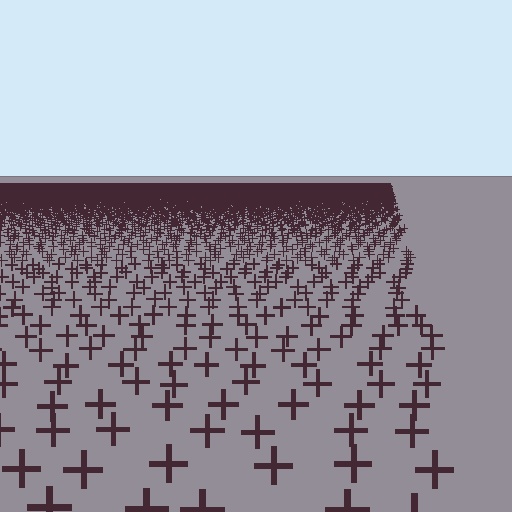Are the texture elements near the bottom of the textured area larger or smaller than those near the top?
Larger. Near the bottom, elements are closer to the viewer and appear at a bigger on-screen size.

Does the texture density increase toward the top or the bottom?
Density increases toward the top.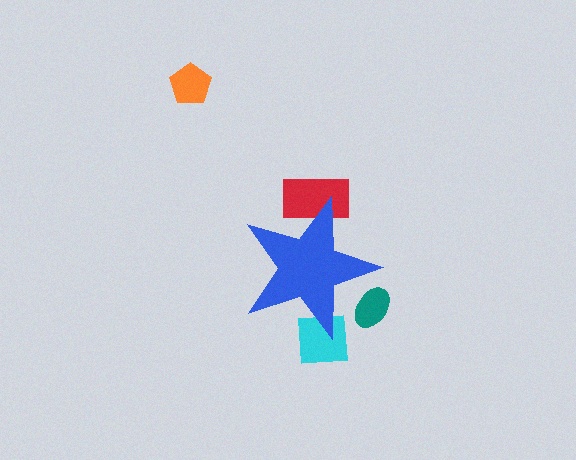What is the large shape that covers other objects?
A blue star.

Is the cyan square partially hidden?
Yes, the cyan square is partially hidden behind the blue star.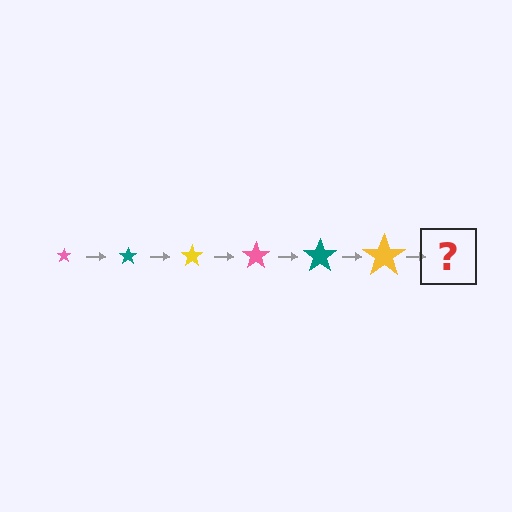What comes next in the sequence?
The next element should be a pink star, larger than the previous one.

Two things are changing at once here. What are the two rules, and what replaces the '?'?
The two rules are that the star grows larger each step and the color cycles through pink, teal, and yellow. The '?' should be a pink star, larger than the previous one.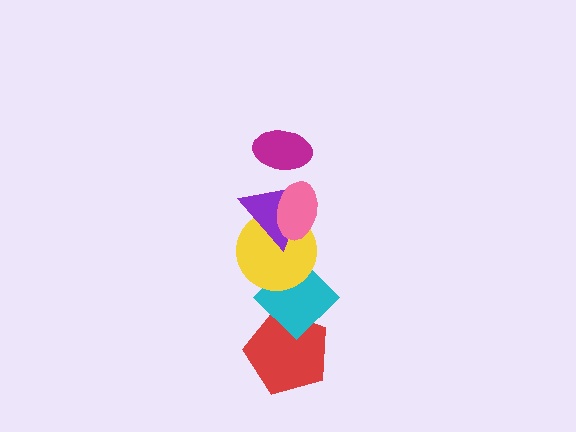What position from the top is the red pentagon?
The red pentagon is 6th from the top.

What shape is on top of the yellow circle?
The purple triangle is on top of the yellow circle.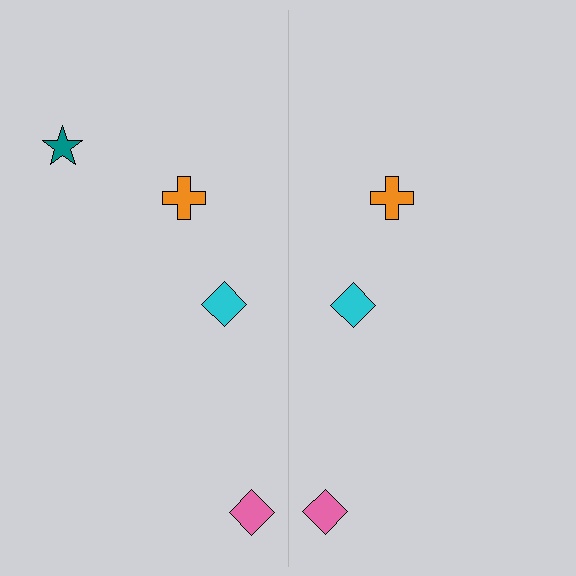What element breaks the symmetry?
A teal star is missing from the right side.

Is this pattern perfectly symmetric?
No, the pattern is not perfectly symmetric. A teal star is missing from the right side.